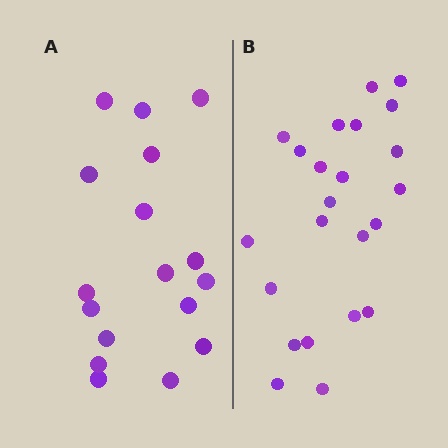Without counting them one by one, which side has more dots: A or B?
Region B (the right region) has more dots.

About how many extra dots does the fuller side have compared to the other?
Region B has about 6 more dots than region A.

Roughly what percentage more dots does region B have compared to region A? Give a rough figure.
About 35% more.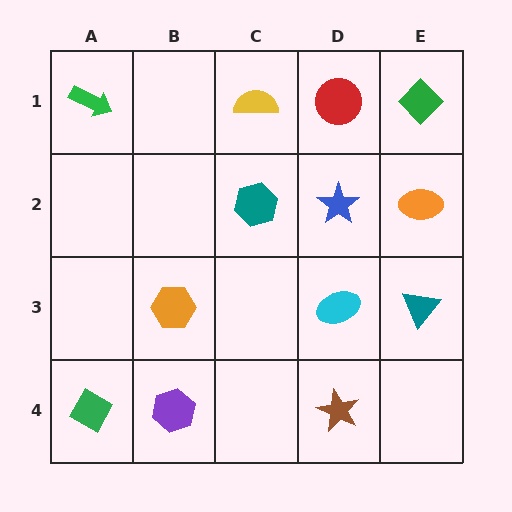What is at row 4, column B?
A purple hexagon.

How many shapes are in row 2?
3 shapes.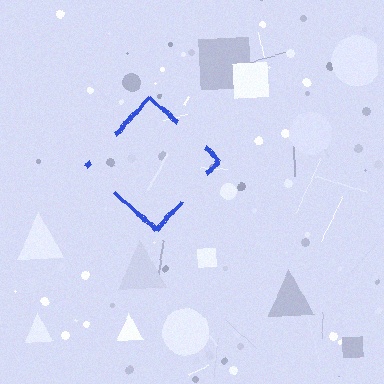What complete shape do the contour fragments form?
The contour fragments form a diamond.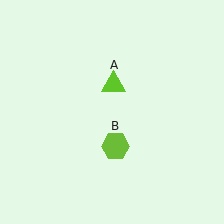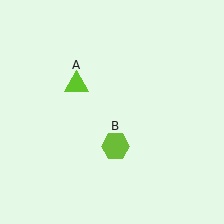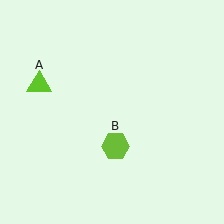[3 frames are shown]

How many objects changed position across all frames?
1 object changed position: lime triangle (object A).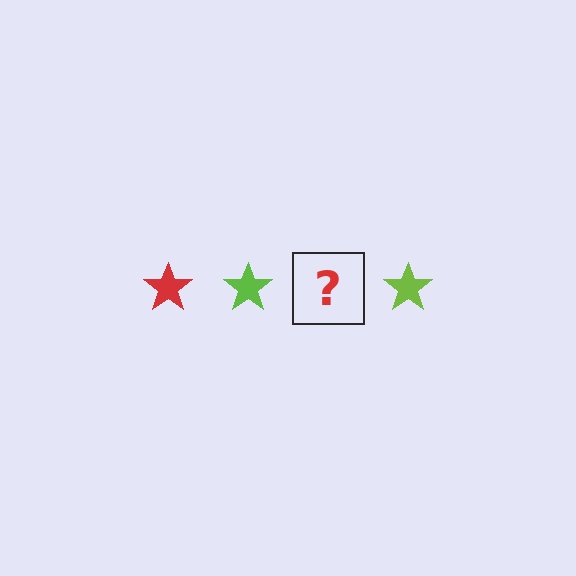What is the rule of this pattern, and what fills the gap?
The rule is that the pattern cycles through red, lime stars. The gap should be filled with a red star.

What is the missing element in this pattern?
The missing element is a red star.